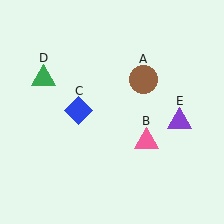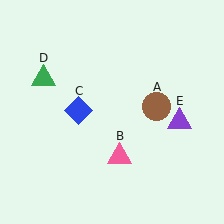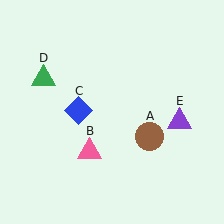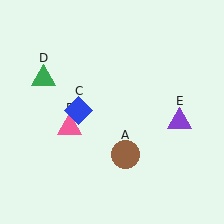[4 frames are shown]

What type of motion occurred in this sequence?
The brown circle (object A), pink triangle (object B) rotated clockwise around the center of the scene.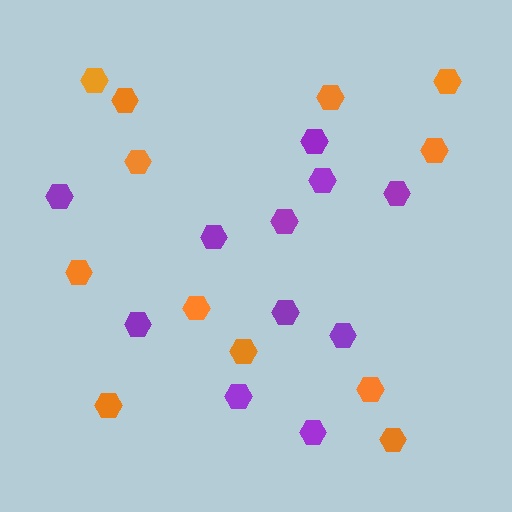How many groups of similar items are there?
There are 2 groups: one group of orange hexagons (12) and one group of purple hexagons (11).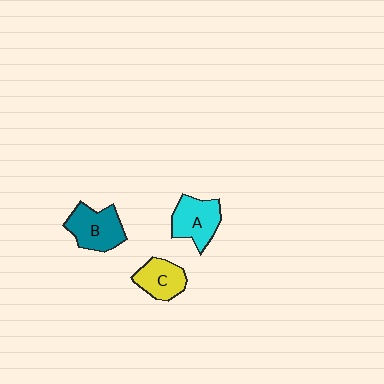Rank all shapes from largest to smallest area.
From largest to smallest: B (teal), A (cyan), C (yellow).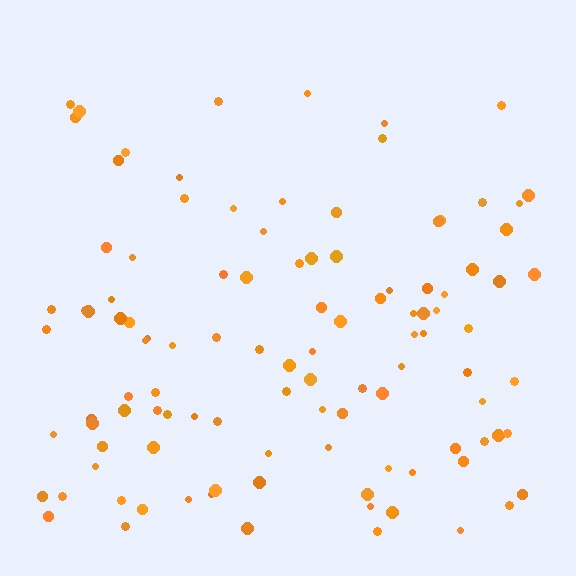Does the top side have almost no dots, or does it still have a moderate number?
Still a moderate number, just noticeably fewer than the bottom.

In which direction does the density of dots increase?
From top to bottom, with the bottom side densest.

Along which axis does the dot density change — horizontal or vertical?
Vertical.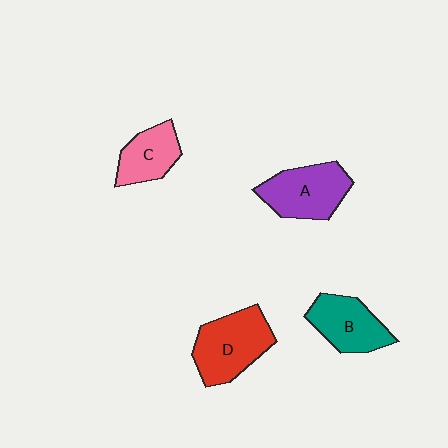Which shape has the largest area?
Shape D (red).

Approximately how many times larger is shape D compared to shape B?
Approximately 1.2 times.